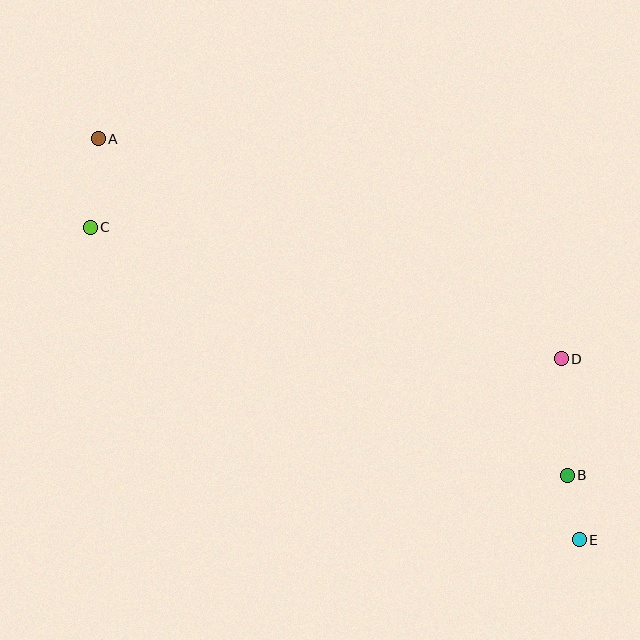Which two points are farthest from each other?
Points A and E are farthest from each other.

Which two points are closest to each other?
Points B and E are closest to each other.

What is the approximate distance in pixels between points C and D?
The distance between C and D is approximately 489 pixels.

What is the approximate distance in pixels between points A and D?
The distance between A and D is approximately 512 pixels.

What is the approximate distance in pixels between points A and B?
The distance between A and B is approximately 577 pixels.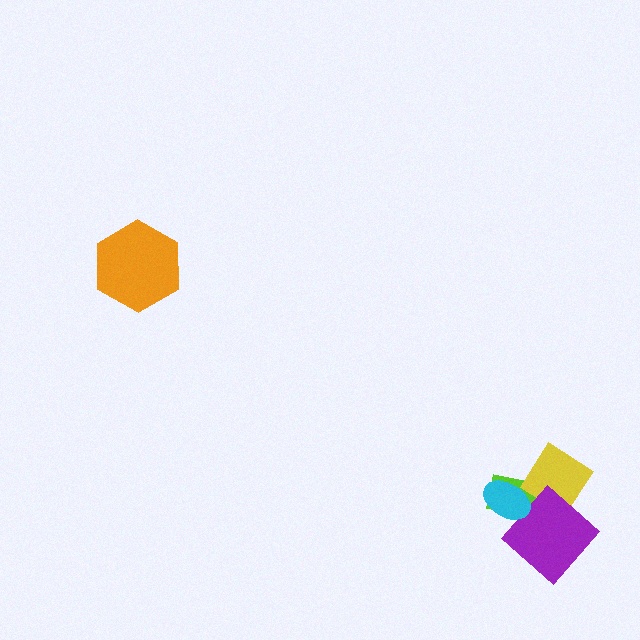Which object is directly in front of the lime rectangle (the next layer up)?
The yellow diamond is directly in front of the lime rectangle.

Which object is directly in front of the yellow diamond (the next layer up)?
The purple diamond is directly in front of the yellow diamond.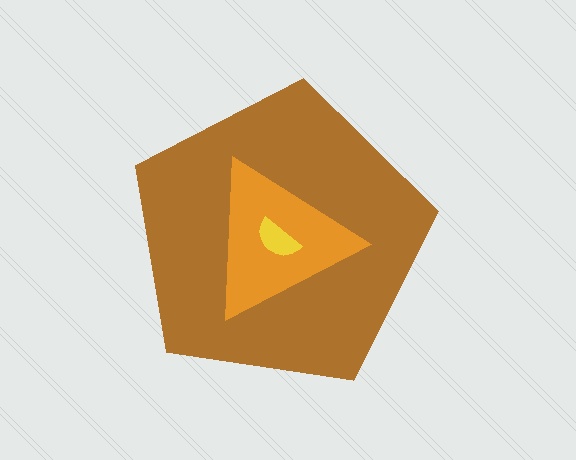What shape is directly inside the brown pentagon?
The orange triangle.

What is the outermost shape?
The brown pentagon.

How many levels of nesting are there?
3.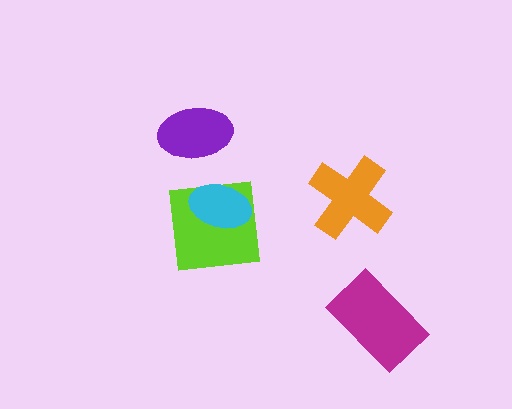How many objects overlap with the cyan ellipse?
1 object overlaps with the cyan ellipse.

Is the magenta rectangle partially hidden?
No, no other shape covers it.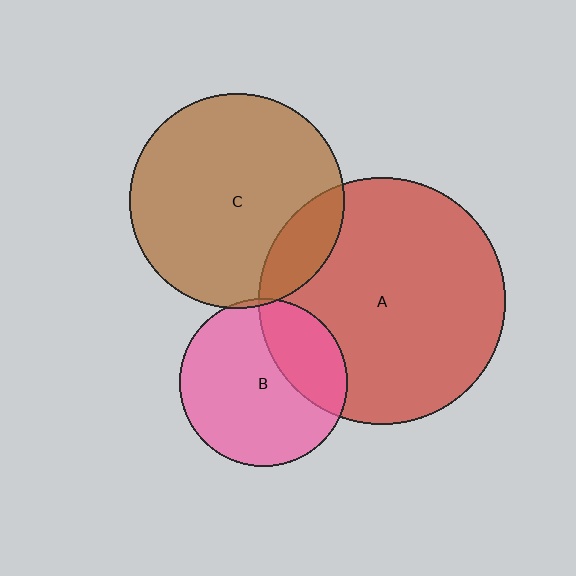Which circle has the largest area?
Circle A (red).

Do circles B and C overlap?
Yes.